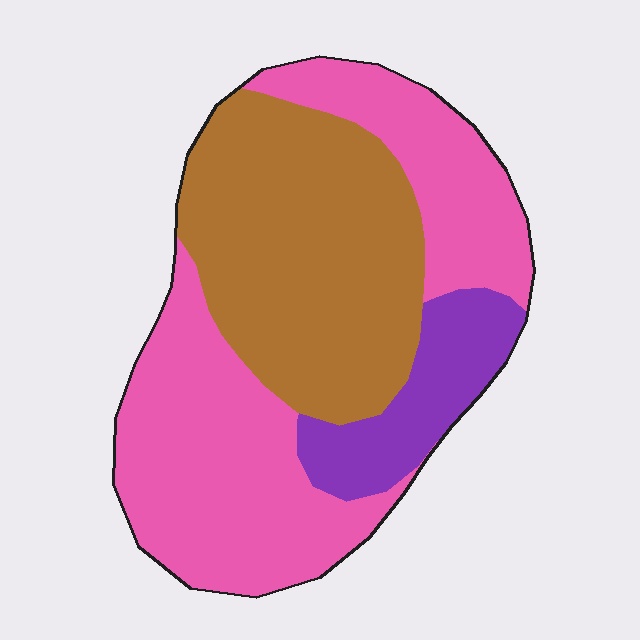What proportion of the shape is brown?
Brown takes up between a quarter and a half of the shape.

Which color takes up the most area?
Pink, at roughly 50%.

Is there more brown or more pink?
Pink.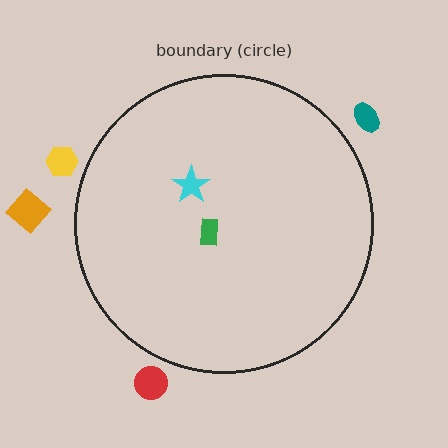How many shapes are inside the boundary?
2 inside, 4 outside.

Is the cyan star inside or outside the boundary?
Inside.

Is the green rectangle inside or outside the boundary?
Inside.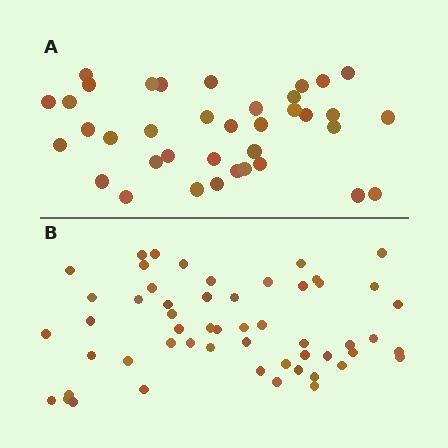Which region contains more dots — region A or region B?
Region B (the bottom region) has more dots.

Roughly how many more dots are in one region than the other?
Region B has approximately 15 more dots than region A.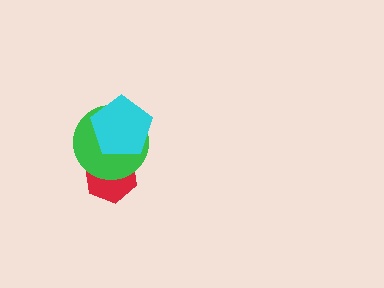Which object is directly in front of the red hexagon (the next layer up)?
The green circle is directly in front of the red hexagon.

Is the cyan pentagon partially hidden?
No, no other shape covers it.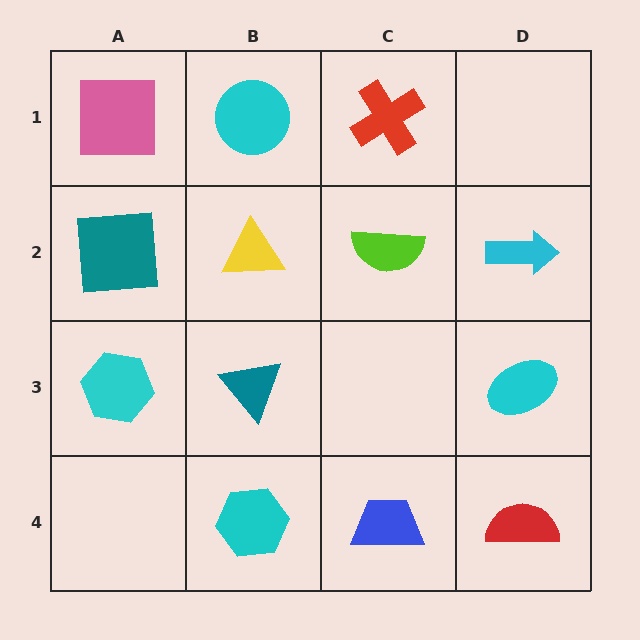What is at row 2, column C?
A lime semicircle.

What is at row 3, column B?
A teal triangle.